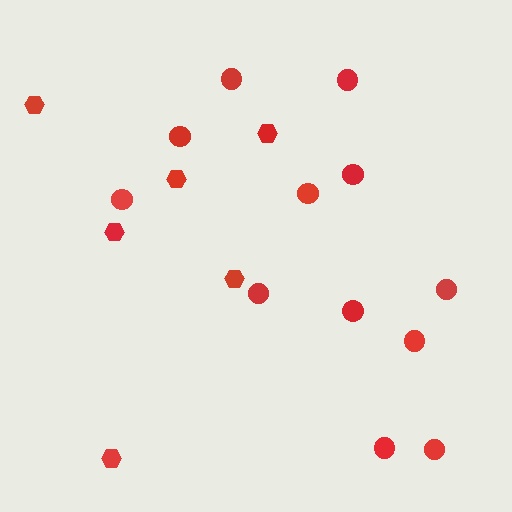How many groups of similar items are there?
There are 2 groups: one group of hexagons (6) and one group of circles (12).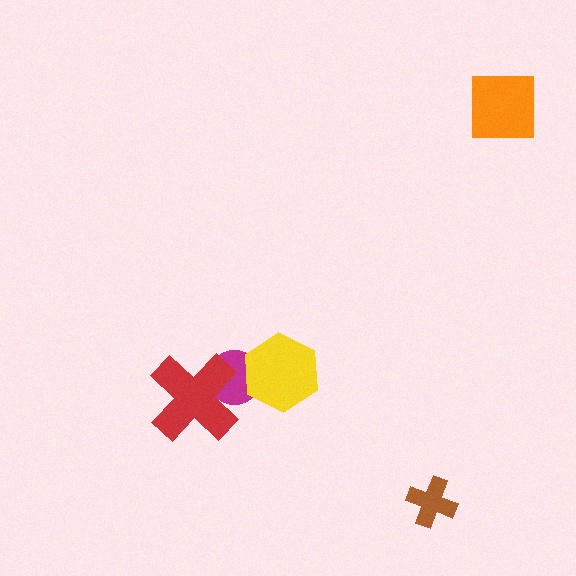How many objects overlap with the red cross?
1 object overlaps with the red cross.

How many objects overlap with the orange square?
0 objects overlap with the orange square.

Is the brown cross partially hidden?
No, no other shape covers it.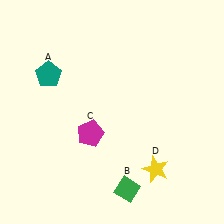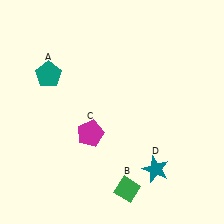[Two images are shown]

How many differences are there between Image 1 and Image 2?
There is 1 difference between the two images.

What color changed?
The star (D) changed from yellow in Image 1 to teal in Image 2.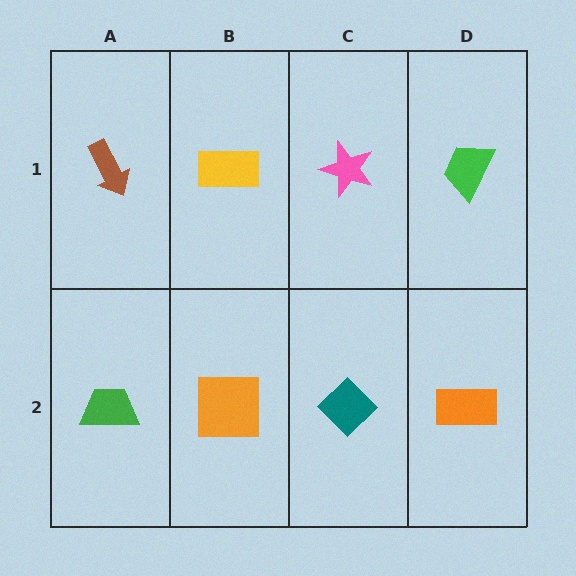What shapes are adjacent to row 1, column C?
A teal diamond (row 2, column C), a yellow rectangle (row 1, column B), a green trapezoid (row 1, column D).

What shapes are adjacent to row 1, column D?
An orange rectangle (row 2, column D), a pink star (row 1, column C).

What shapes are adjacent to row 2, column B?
A yellow rectangle (row 1, column B), a green trapezoid (row 2, column A), a teal diamond (row 2, column C).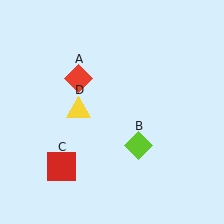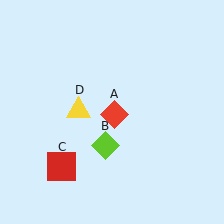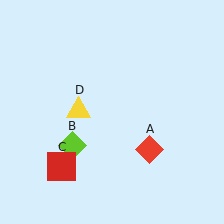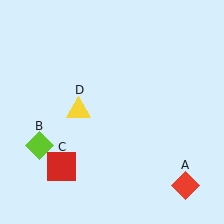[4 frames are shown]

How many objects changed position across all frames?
2 objects changed position: red diamond (object A), lime diamond (object B).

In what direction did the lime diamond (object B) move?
The lime diamond (object B) moved left.